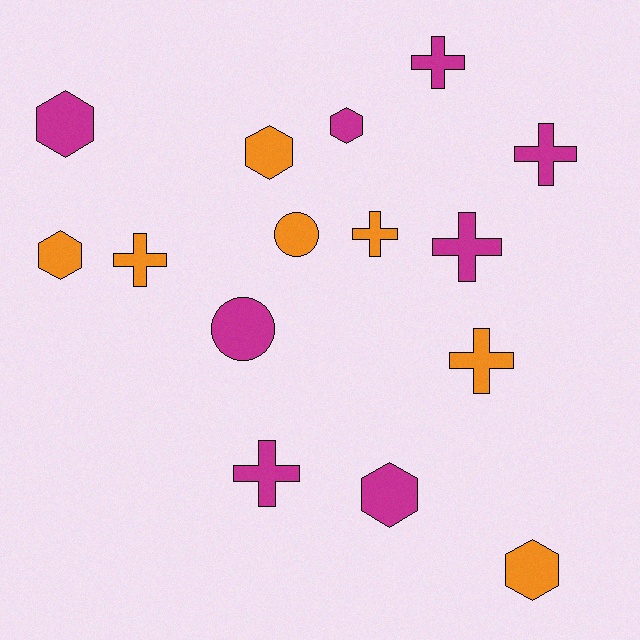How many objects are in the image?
There are 15 objects.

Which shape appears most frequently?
Cross, with 7 objects.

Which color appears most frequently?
Magenta, with 8 objects.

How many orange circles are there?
There is 1 orange circle.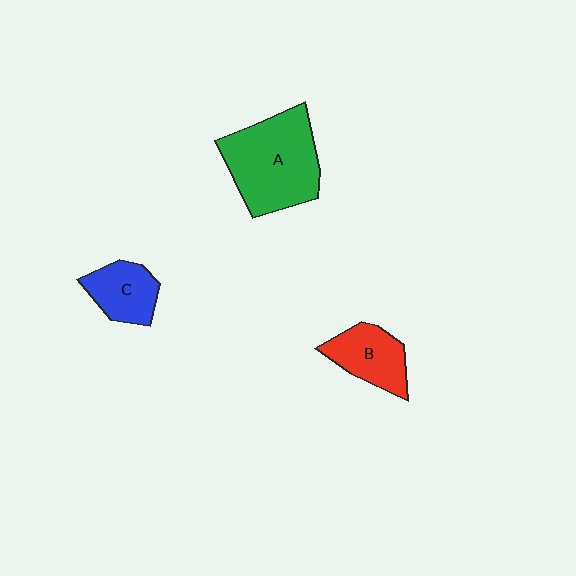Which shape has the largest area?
Shape A (green).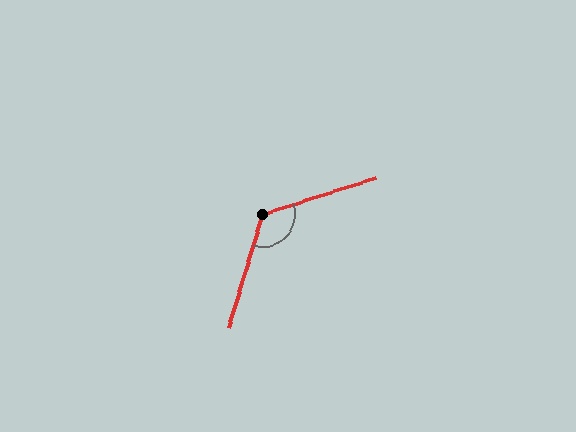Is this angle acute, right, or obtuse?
It is obtuse.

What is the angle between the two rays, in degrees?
Approximately 125 degrees.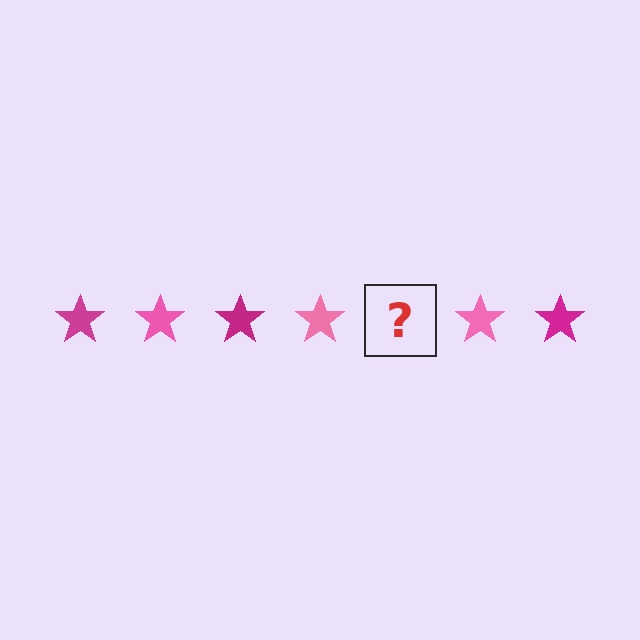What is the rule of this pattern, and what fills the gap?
The rule is that the pattern cycles through magenta, pink stars. The gap should be filled with a magenta star.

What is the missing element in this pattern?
The missing element is a magenta star.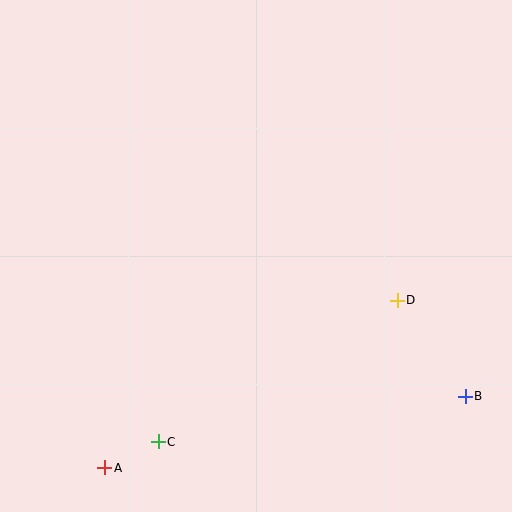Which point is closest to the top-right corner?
Point D is closest to the top-right corner.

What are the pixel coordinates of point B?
Point B is at (465, 396).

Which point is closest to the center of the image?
Point D at (397, 300) is closest to the center.